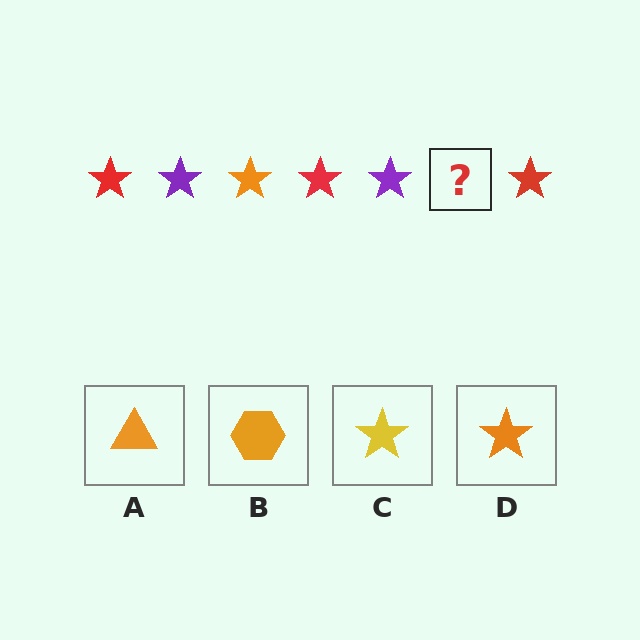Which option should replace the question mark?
Option D.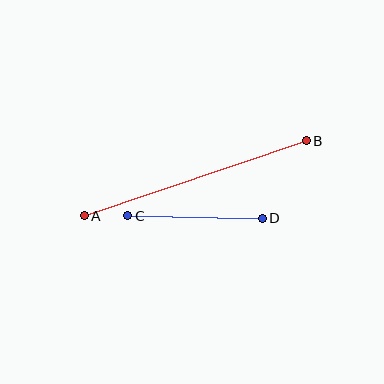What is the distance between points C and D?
The distance is approximately 134 pixels.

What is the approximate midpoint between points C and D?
The midpoint is at approximately (195, 217) pixels.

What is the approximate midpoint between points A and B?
The midpoint is at approximately (195, 178) pixels.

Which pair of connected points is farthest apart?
Points A and B are farthest apart.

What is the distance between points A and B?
The distance is approximately 234 pixels.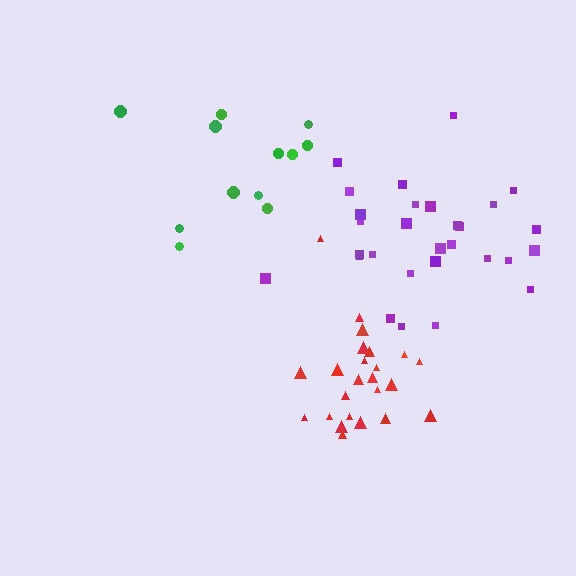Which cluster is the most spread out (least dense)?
Green.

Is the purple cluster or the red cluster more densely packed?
Red.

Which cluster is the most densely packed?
Red.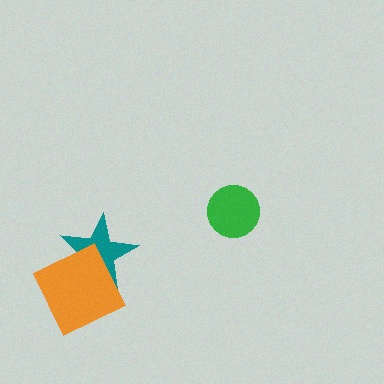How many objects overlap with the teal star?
1 object overlaps with the teal star.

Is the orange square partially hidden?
No, no other shape covers it.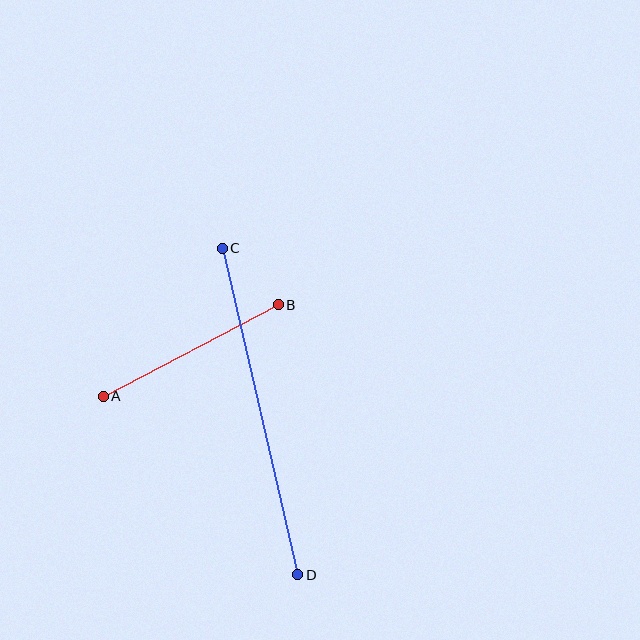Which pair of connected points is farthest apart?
Points C and D are farthest apart.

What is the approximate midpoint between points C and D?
The midpoint is at approximately (260, 412) pixels.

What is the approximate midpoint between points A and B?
The midpoint is at approximately (191, 351) pixels.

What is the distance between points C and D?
The distance is approximately 335 pixels.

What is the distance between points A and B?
The distance is approximately 197 pixels.